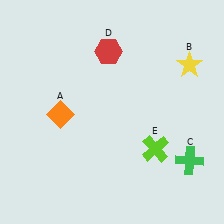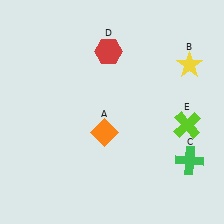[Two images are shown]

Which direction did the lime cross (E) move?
The lime cross (E) moved right.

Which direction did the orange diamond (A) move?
The orange diamond (A) moved right.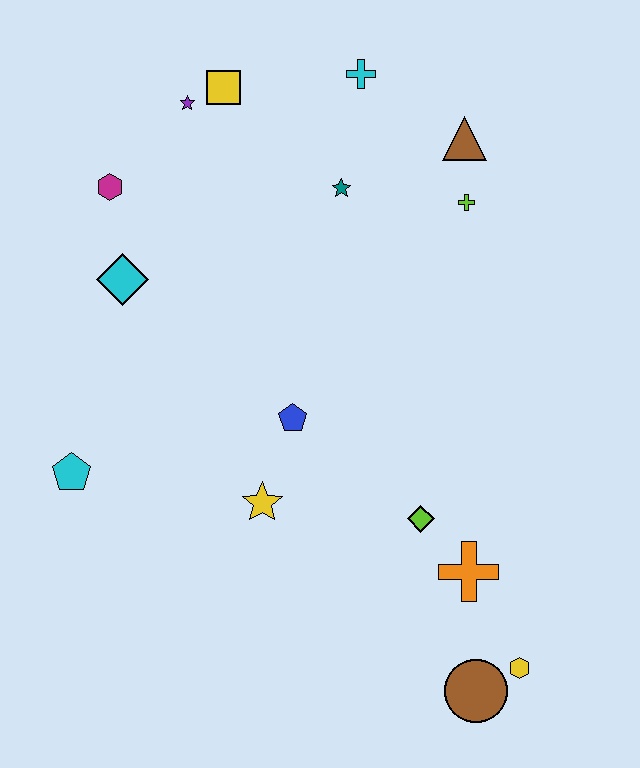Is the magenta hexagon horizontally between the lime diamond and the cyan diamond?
No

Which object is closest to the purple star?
The yellow square is closest to the purple star.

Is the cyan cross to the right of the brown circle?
No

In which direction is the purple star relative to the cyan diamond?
The purple star is above the cyan diamond.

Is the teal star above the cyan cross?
No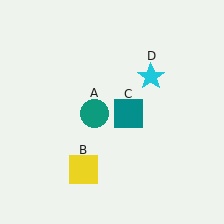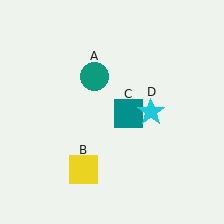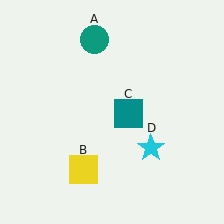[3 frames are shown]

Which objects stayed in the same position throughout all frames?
Yellow square (object B) and teal square (object C) remained stationary.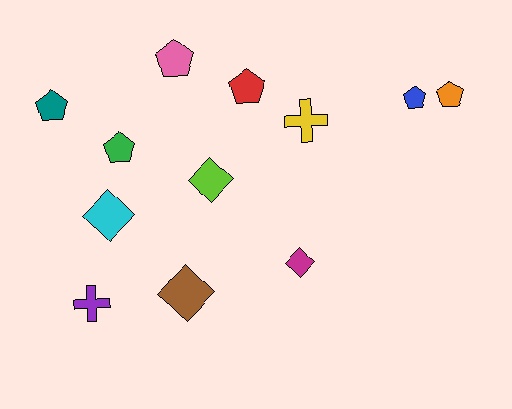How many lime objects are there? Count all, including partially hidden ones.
There is 1 lime object.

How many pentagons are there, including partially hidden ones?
There are 6 pentagons.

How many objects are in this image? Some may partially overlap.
There are 12 objects.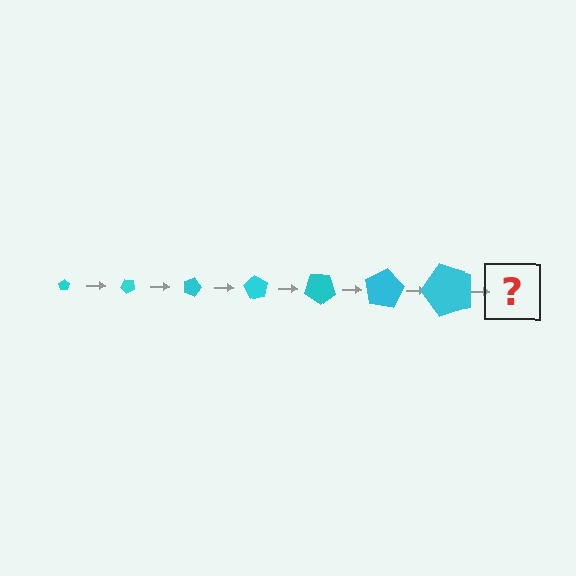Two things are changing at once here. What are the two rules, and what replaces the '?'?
The two rules are that the pentagon grows larger each step and it rotates 45 degrees each step. The '?' should be a pentagon, larger than the previous one and rotated 315 degrees from the start.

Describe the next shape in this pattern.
It should be a pentagon, larger than the previous one and rotated 315 degrees from the start.